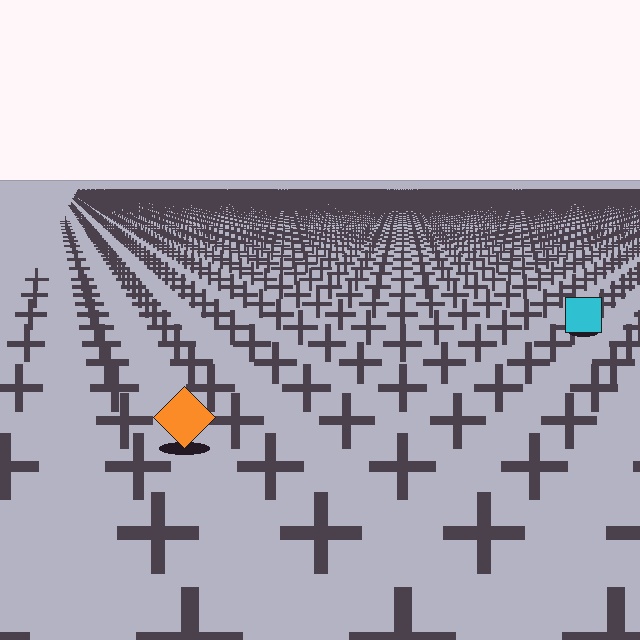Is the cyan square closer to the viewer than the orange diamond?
No. The orange diamond is closer — you can tell from the texture gradient: the ground texture is coarser near it.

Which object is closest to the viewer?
The orange diamond is closest. The texture marks near it are larger and more spread out.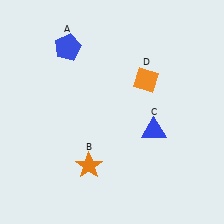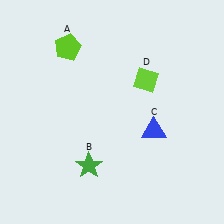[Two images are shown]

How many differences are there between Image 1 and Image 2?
There are 3 differences between the two images.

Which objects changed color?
A changed from blue to lime. B changed from orange to green. D changed from orange to lime.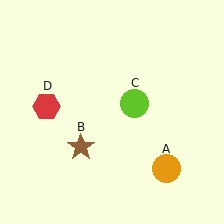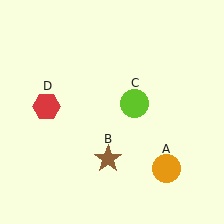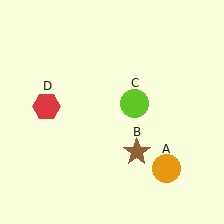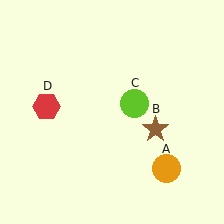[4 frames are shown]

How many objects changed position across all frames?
1 object changed position: brown star (object B).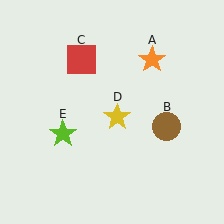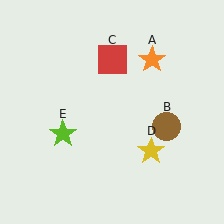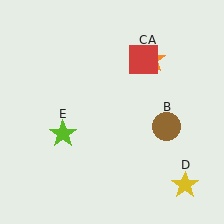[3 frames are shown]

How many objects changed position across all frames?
2 objects changed position: red square (object C), yellow star (object D).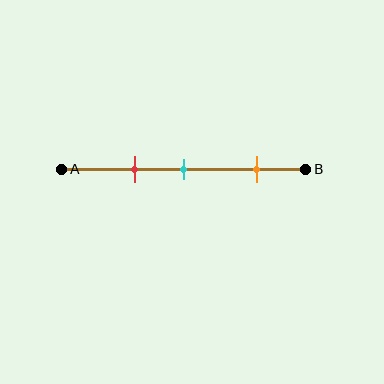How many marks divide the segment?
There are 3 marks dividing the segment.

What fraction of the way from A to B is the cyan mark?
The cyan mark is approximately 50% (0.5) of the way from A to B.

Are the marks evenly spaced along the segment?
No, the marks are not evenly spaced.